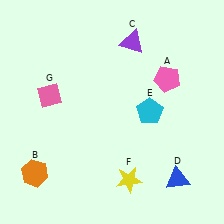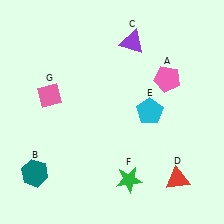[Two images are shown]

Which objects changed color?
B changed from orange to teal. D changed from blue to red. F changed from yellow to green.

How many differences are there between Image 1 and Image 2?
There are 3 differences between the two images.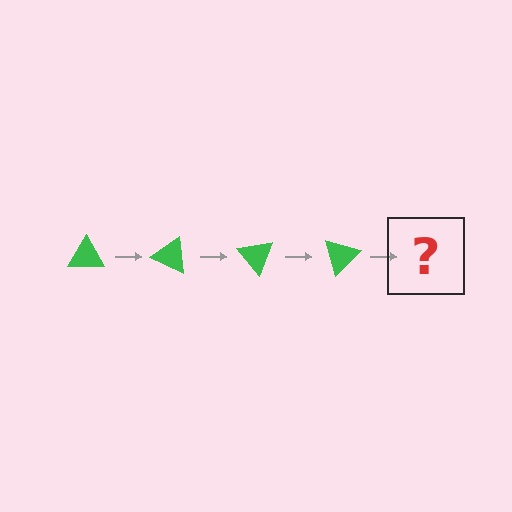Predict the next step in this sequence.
The next step is a green triangle rotated 100 degrees.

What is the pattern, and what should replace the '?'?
The pattern is that the triangle rotates 25 degrees each step. The '?' should be a green triangle rotated 100 degrees.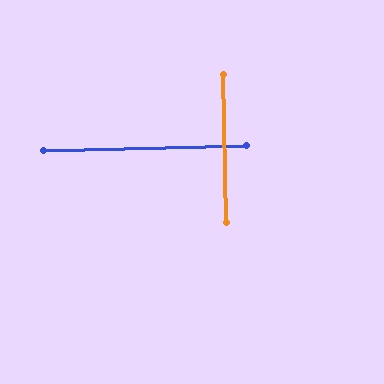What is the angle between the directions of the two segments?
Approximately 90 degrees.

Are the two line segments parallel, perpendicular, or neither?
Perpendicular — they meet at approximately 90°.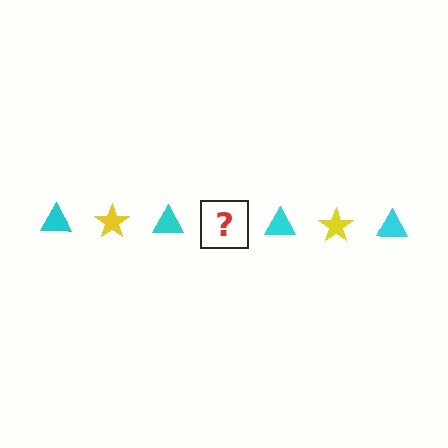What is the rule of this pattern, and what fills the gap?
The rule is that the pattern alternates between cyan triangle and yellow star. The gap should be filled with a yellow star.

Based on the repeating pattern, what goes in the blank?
The blank should be a yellow star.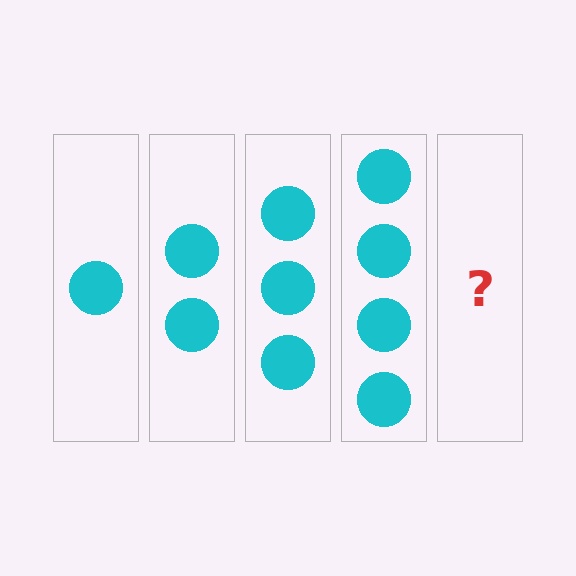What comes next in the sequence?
The next element should be 5 circles.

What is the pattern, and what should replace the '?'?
The pattern is that each step adds one more circle. The '?' should be 5 circles.